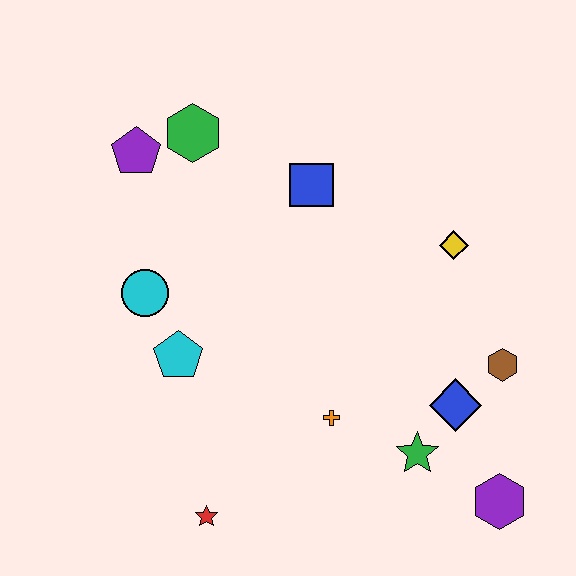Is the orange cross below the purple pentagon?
Yes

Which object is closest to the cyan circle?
The cyan pentagon is closest to the cyan circle.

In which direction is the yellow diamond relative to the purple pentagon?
The yellow diamond is to the right of the purple pentagon.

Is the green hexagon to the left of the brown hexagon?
Yes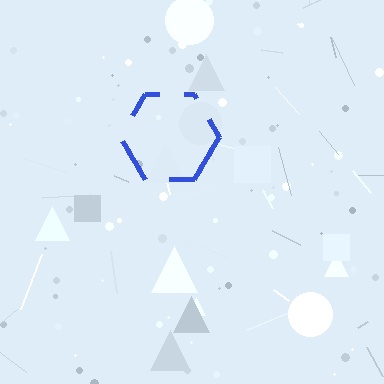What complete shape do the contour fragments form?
The contour fragments form a hexagon.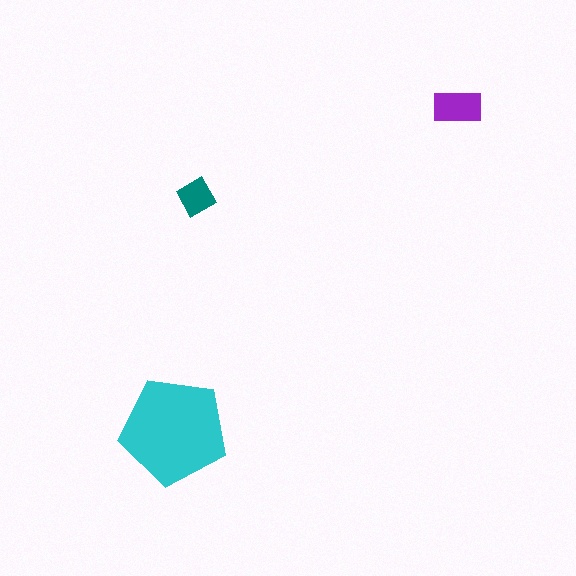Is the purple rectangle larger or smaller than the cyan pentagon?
Smaller.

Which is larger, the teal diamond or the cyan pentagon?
The cyan pentagon.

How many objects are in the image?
There are 3 objects in the image.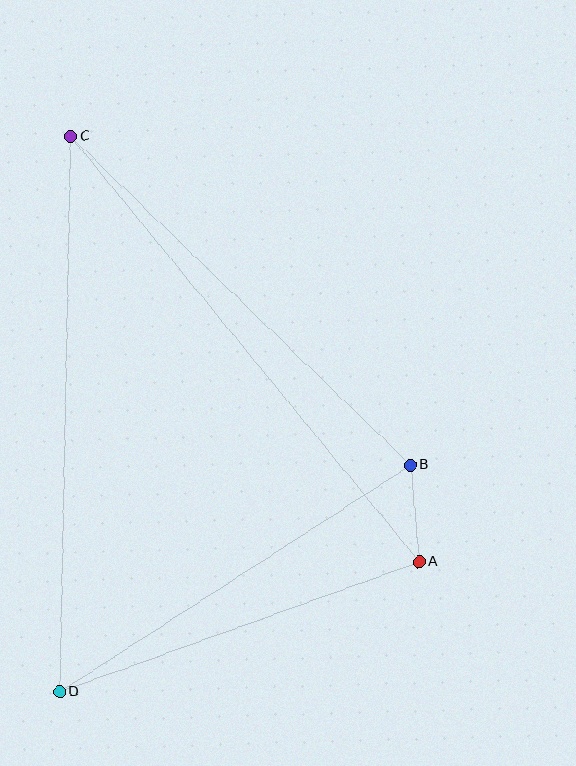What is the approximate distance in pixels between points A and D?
The distance between A and D is approximately 382 pixels.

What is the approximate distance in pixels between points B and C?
The distance between B and C is approximately 473 pixels.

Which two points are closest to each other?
Points A and B are closest to each other.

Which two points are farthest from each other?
Points C and D are farthest from each other.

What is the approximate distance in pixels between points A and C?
The distance between A and C is approximately 550 pixels.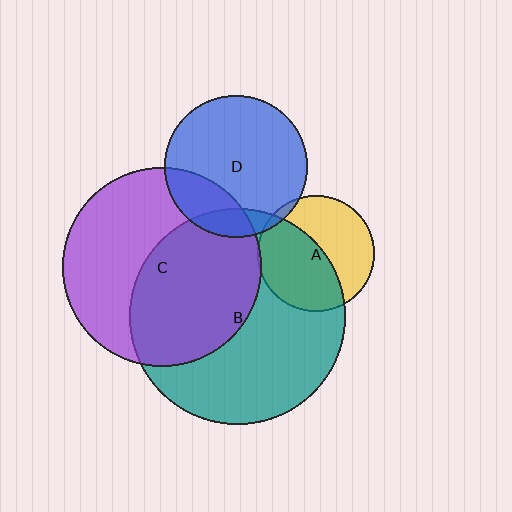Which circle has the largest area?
Circle B (teal).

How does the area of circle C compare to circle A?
Approximately 2.9 times.